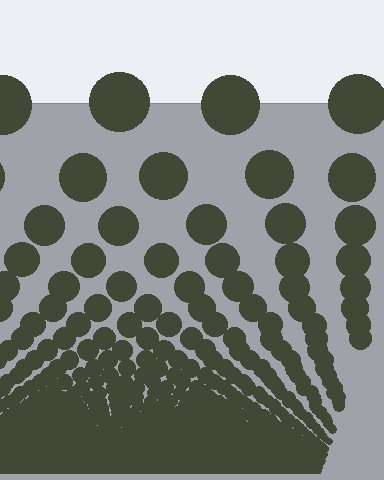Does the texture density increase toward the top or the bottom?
Density increases toward the bottom.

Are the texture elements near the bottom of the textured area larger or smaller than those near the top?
Smaller. The gradient is inverted — elements near the bottom are smaller and denser.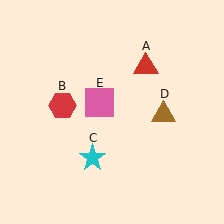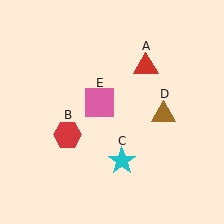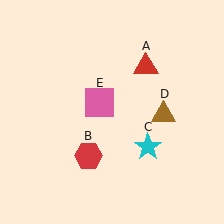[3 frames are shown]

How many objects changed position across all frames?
2 objects changed position: red hexagon (object B), cyan star (object C).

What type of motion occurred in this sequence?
The red hexagon (object B), cyan star (object C) rotated counterclockwise around the center of the scene.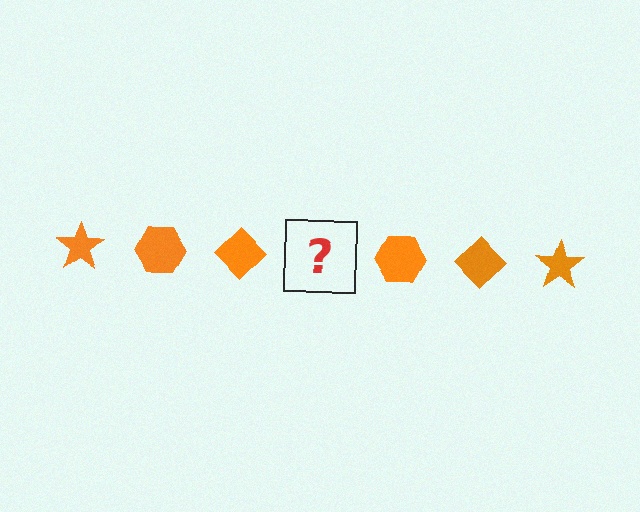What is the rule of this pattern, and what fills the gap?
The rule is that the pattern cycles through star, hexagon, diamond shapes in orange. The gap should be filled with an orange star.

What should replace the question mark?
The question mark should be replaced with an orange star.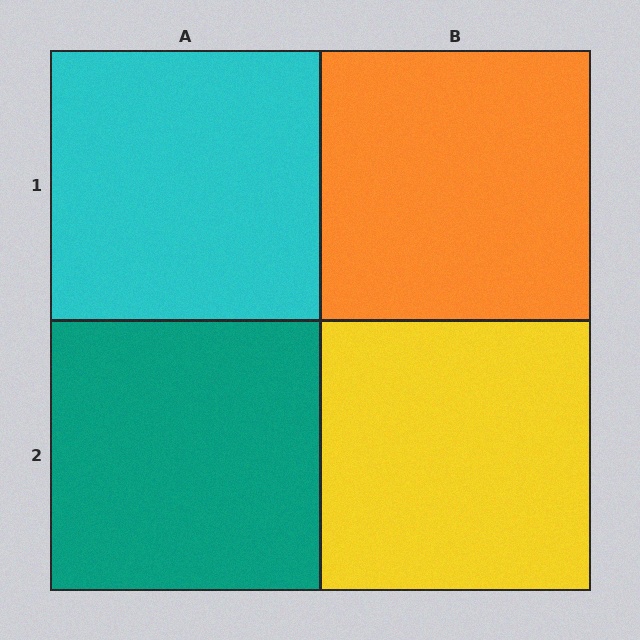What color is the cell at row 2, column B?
Yellow.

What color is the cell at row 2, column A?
Teal.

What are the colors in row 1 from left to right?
Cyan, orange.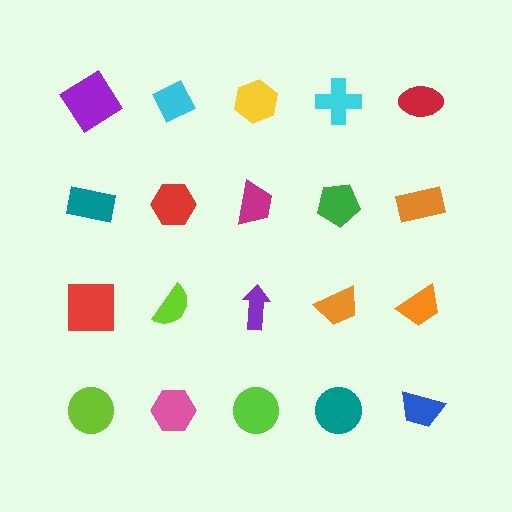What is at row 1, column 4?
A cyan cross.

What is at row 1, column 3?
A yellow hexagon.